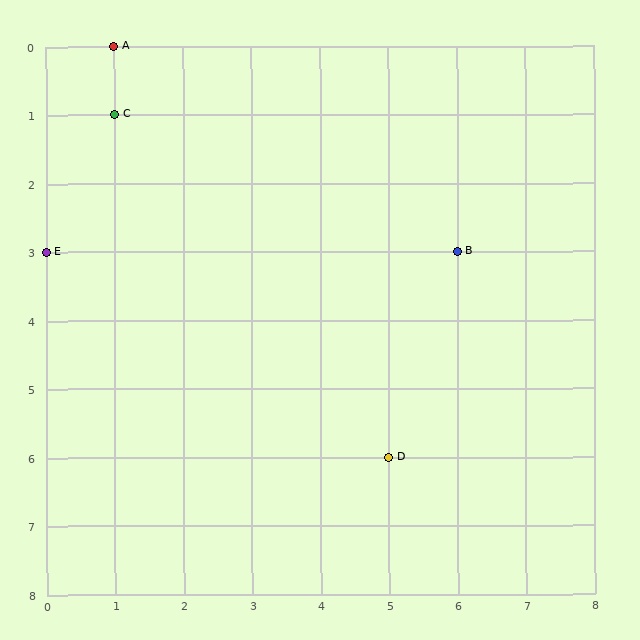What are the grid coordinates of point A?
Point A is at grid coordinates (1, 0).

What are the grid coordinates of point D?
Point D is at grid coordinates (5, 6).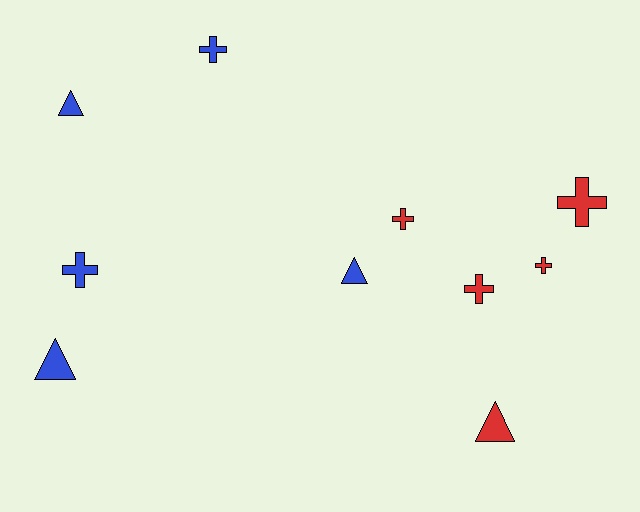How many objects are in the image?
There are 10 objects.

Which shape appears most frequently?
Cross, with 6 objects.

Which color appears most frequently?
Red, with 5 objects.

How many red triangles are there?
There is 1 red triangle.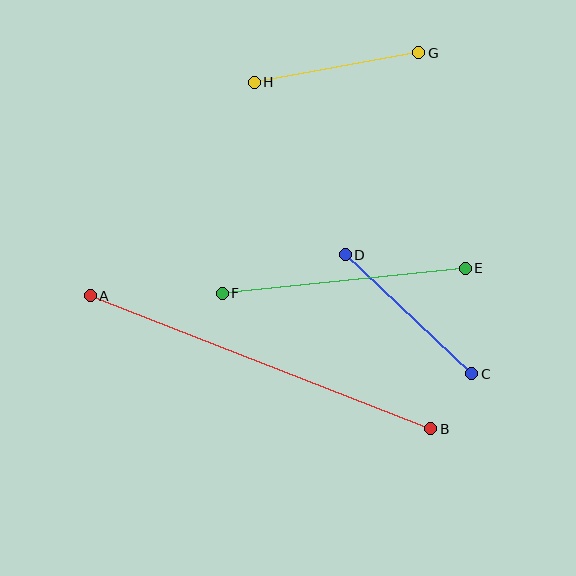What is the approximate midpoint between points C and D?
The midpoint is at approximately (408, 314) pixels.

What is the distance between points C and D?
The distance is approximately 173 pixels.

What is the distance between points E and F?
The distance is approximately 244 pixels.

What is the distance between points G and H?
The distance is approximately 167 pixels.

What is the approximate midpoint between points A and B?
The midpoint is at approximately (260, 362) pixels.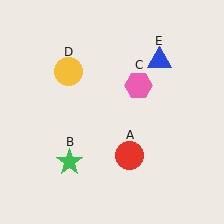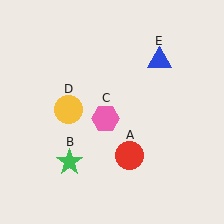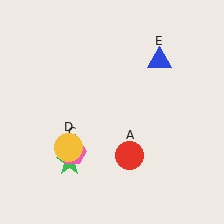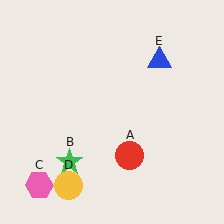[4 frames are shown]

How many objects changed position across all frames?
2 objects changed position: pink hexagon (object C), yellow circle (object D).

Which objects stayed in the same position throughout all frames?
Red circle (object A) and green star (object B) and blue triangle (object E) remained stationary.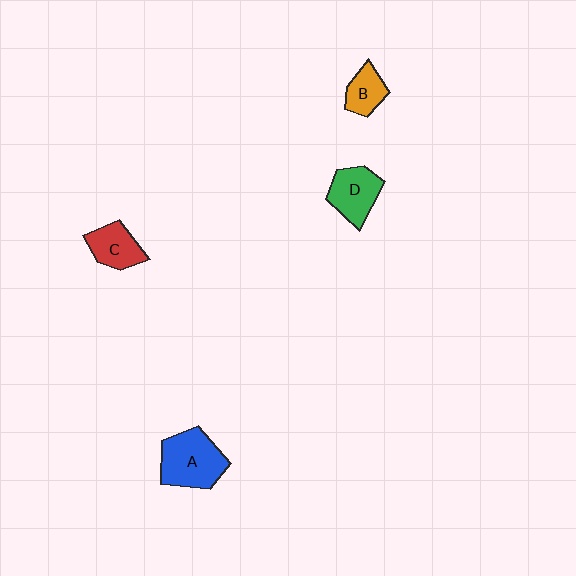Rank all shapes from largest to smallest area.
From largest to smallest: A (blue), D (green), C (red), B (orange).